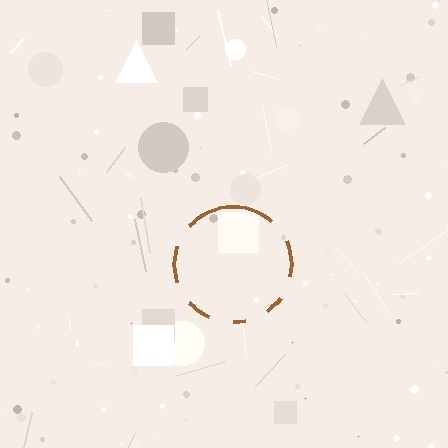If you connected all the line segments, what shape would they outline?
They would outline a circle.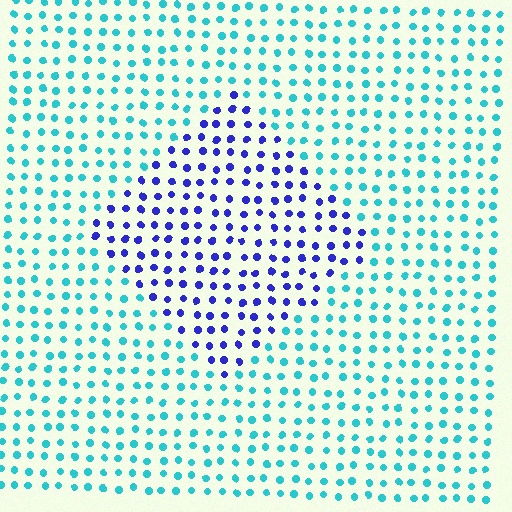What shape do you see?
I see a diamond.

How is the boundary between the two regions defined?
The boundary is defined purely by a slight shift in hue (about 59 degrees). Spacing, size, and orientation are identical on both sides.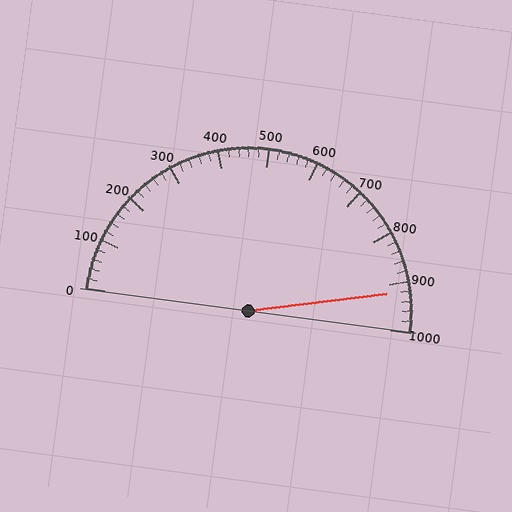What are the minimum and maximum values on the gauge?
The gauge ranges from 0 to 1000.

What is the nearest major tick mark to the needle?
The nearest major tick mark is 900.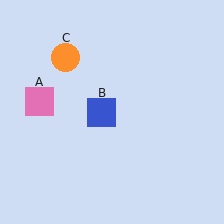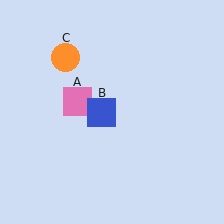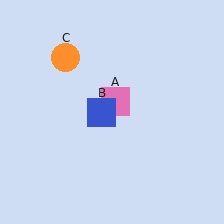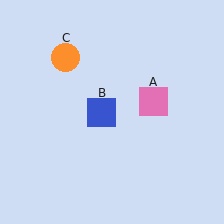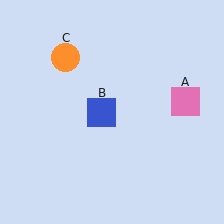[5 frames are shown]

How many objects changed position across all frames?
1 object changed position: pink square (object A).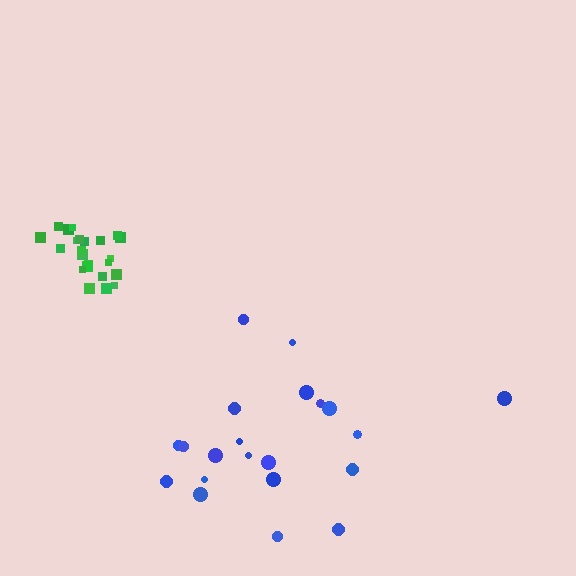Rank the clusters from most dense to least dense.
green, blue.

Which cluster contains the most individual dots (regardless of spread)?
Green (23).